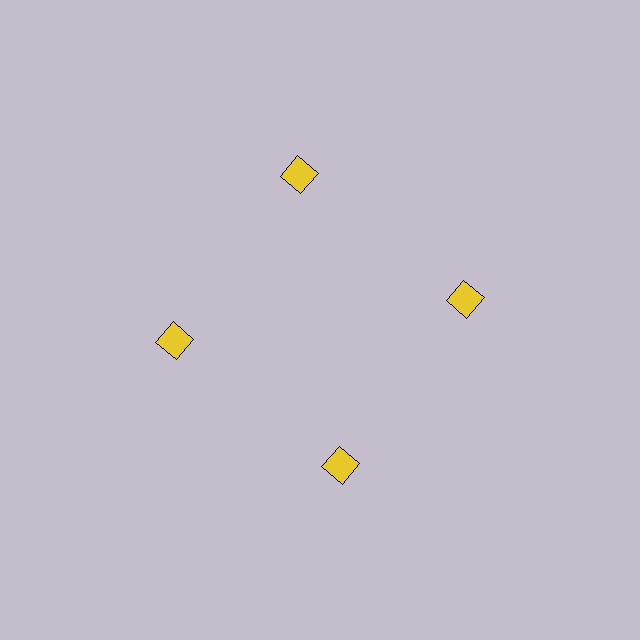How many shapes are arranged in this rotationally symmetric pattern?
There are 4 shapes, arranged in 4 groups of 1.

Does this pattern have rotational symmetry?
Yes, this pattern has 4-fold rotational symmetry. It looks the same after rotating 90 degrees around the center.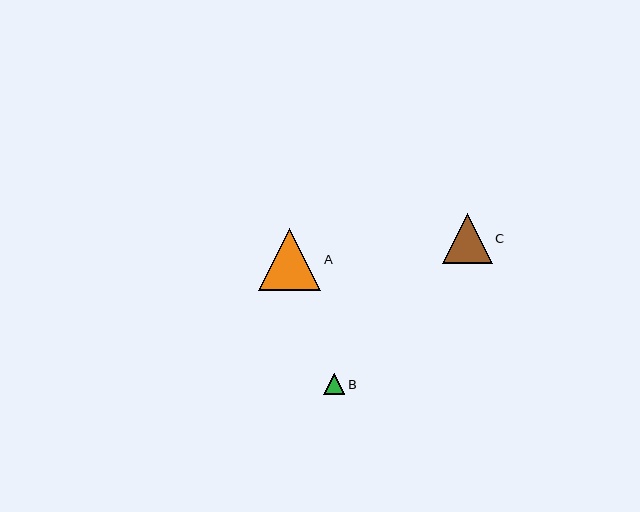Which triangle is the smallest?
Triangle B is the smallest with a size of approximately 21 pixels.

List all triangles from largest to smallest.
From largest to smallest: A, C, B.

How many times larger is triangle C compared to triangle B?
Triangle C is approximately 2.4 times the size of triangle B.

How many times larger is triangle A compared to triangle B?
Triangle A is approximately 3.0 times the size of triangle B.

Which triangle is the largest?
Triangle A is the largest with a size of approximately 62 pixels.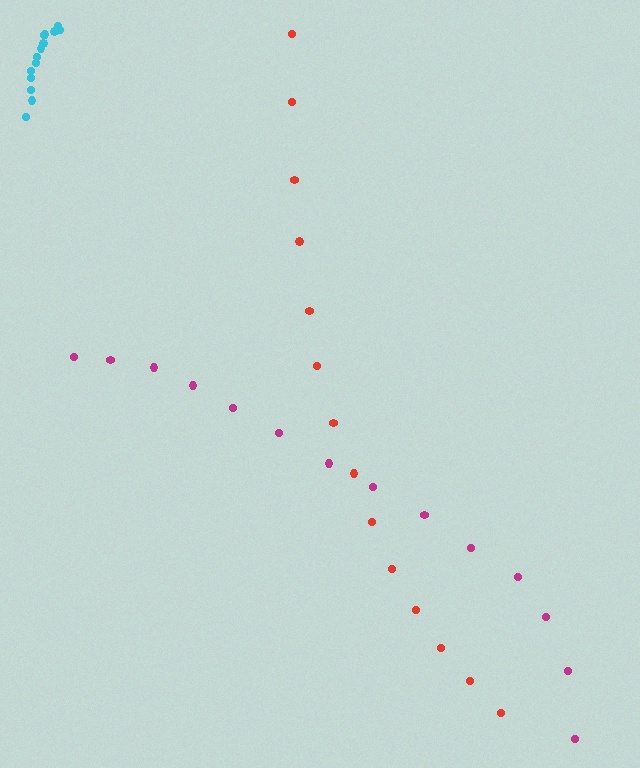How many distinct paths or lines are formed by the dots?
There are 3 distinct paths.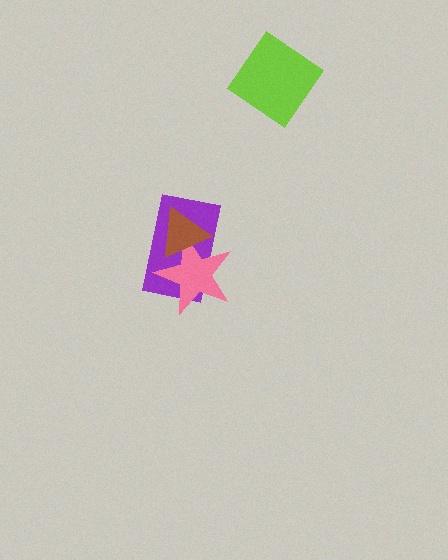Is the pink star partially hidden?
Yes, it is partially covered by another shape.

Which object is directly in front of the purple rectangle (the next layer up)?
The pink star is directly in front of the purple rectangle.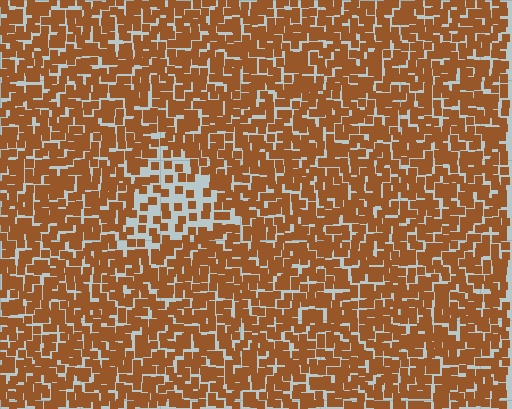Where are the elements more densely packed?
The elements are more densely packed outside the triangle boundary.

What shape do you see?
I see a triangle.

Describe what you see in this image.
The image contains small brown elements arranged at two different densities. A triangle-shaped region is visible where the elements are less densely packed than the surrounding area.